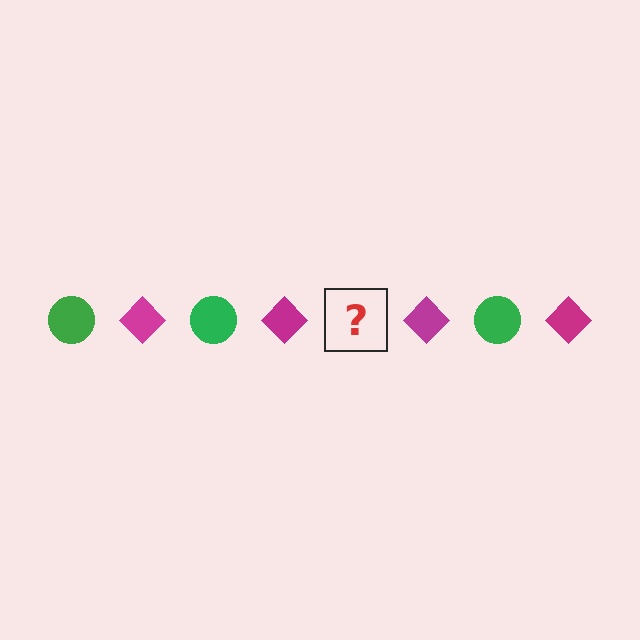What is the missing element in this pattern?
The missing element is a green circle.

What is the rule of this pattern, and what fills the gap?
The rule is that the pattern alternates between green circle and magenta diamond. The gap should be filled with a green circle.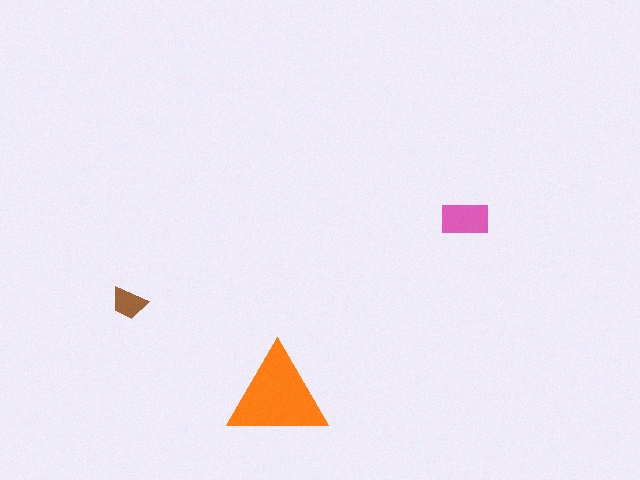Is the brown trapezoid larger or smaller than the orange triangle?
Smaller.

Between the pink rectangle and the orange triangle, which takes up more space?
The orange triangle.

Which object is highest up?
The pink rectangle is topmost.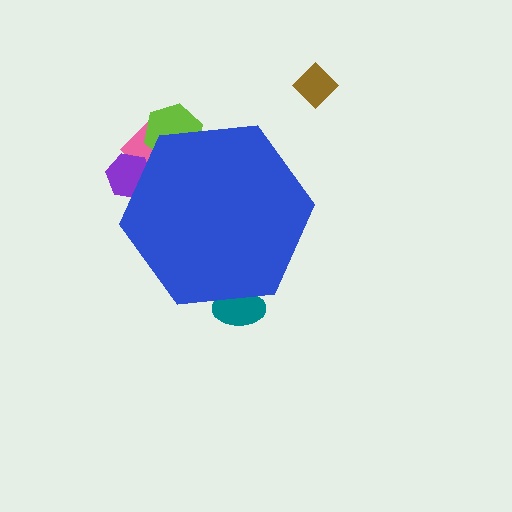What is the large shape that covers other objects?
A blue hexagon.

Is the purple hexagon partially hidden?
Yes, the purple hexagon is partially hidden behind the blue hexagon.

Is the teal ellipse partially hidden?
Yes, the teal ellipse is partially hidden behind the blue hexagon.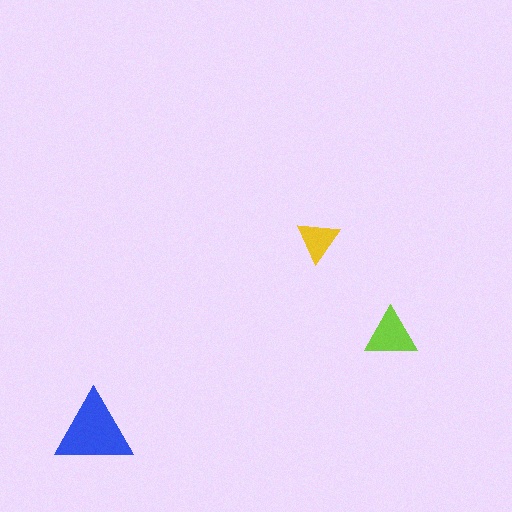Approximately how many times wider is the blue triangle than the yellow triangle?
About 2 times wider.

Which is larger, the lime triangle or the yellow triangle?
The lime one.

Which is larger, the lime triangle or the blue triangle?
The blue one.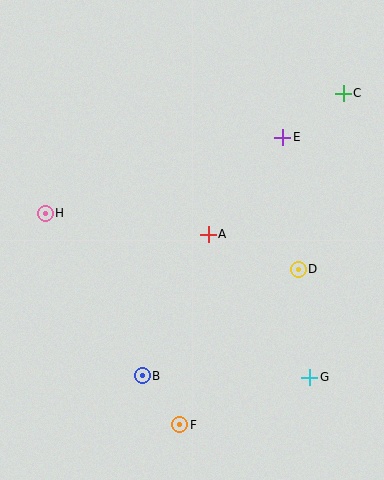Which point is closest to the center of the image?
Point A at (208, 234) is closest to the center.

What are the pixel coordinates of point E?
Point E is at (283, 137).